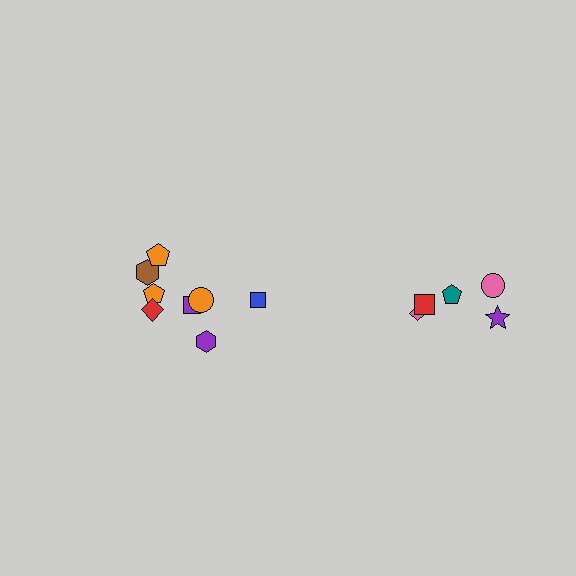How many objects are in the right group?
There are 5 objects.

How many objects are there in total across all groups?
There are 13 objects.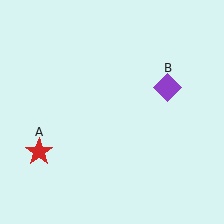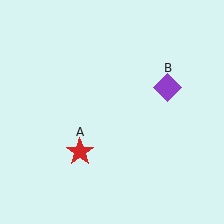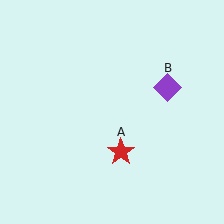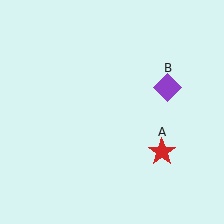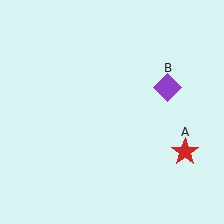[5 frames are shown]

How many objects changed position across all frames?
1 object changed position: red star (object A).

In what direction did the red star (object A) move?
The red star (object A) moved right.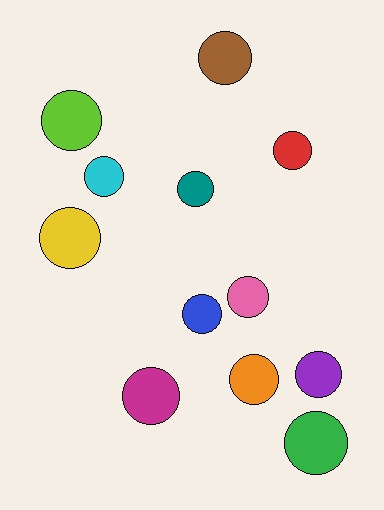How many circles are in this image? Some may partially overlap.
There are 12 circles.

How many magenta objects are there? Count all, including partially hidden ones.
There is 1 magenta object.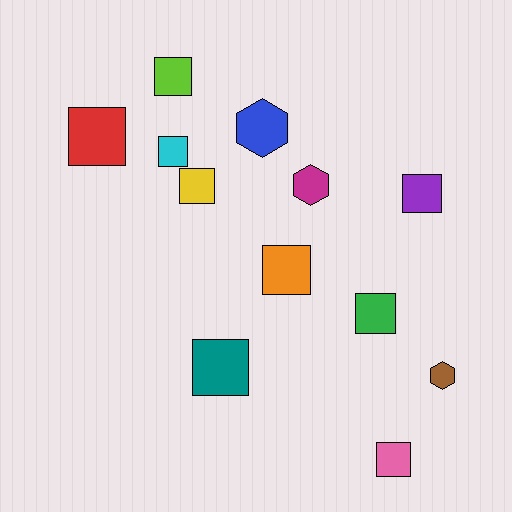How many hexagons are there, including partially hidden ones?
There are 3 hexagons.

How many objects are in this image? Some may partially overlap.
There are 12 objects.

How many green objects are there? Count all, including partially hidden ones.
There is 1 green object.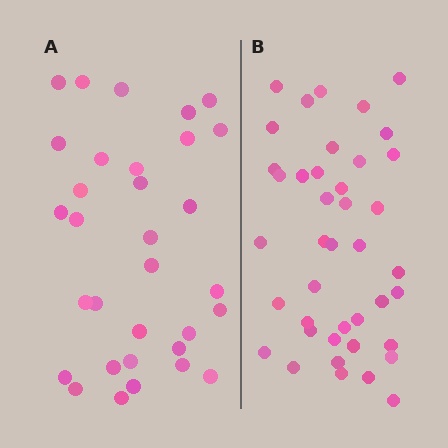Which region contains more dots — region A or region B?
Region B (the right region) has more dots.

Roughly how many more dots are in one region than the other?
Region B has roughly 8 or so more dots than region A.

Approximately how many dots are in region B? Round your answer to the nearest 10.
About 40 dots. (The exact count is 41, which rounds to 40.)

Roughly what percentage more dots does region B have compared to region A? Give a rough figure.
About 30% more.